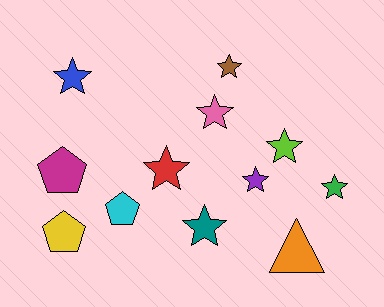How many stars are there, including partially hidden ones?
There are 8 stars.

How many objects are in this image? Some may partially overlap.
There are 12 objects.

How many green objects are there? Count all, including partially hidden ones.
There is 1 green object.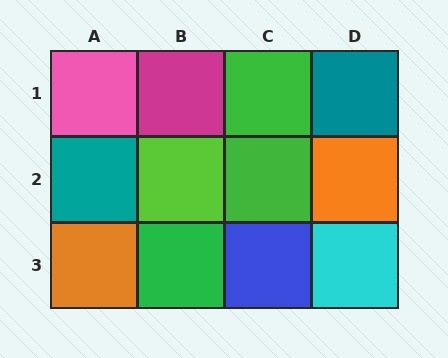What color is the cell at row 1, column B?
Magenta.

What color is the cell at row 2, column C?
Green.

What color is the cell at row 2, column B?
Lime.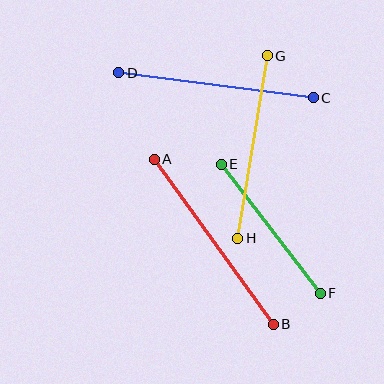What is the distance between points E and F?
The distance is approximately 163 pixels.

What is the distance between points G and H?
The distance is approximately 185 pixels.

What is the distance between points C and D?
The distance is approximately 196 pixels.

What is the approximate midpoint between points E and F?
The midpoint is at approximately (271, 229) pixels.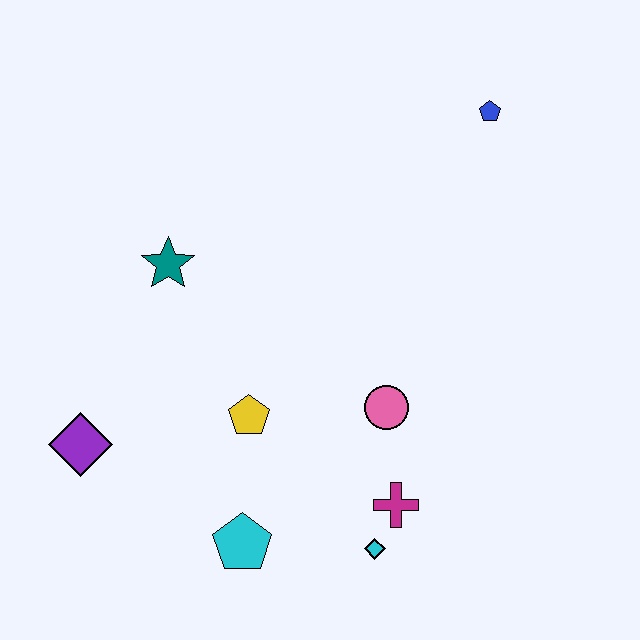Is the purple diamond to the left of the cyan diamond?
Yes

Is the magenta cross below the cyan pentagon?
No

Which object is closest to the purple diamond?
The yellow pentagon is closest to the purple diamond.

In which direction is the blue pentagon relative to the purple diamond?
The blue pentagon is to the right of the purple diamond.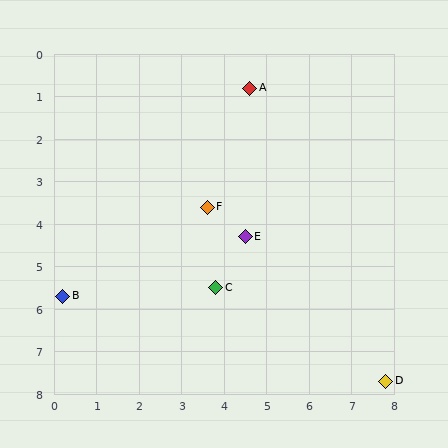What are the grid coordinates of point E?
Point E is at approximately (4.5, 4.3).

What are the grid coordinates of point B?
Point B is at approximately (0.2, 5.7).